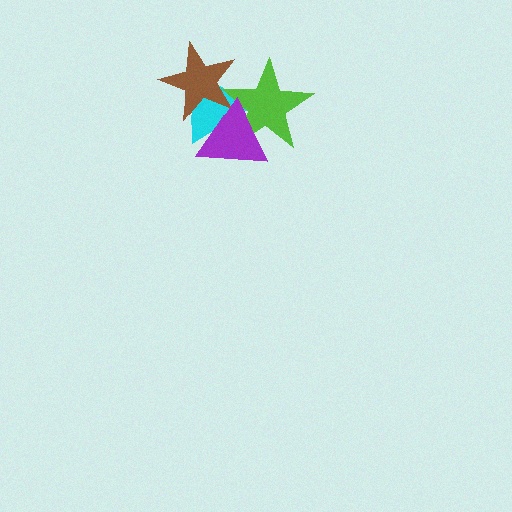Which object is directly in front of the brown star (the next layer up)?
The lime star is directly in front of the brown star.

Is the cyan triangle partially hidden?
Yes, it is partially covered by another shape.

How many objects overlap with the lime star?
3 objects overlap with the lime star.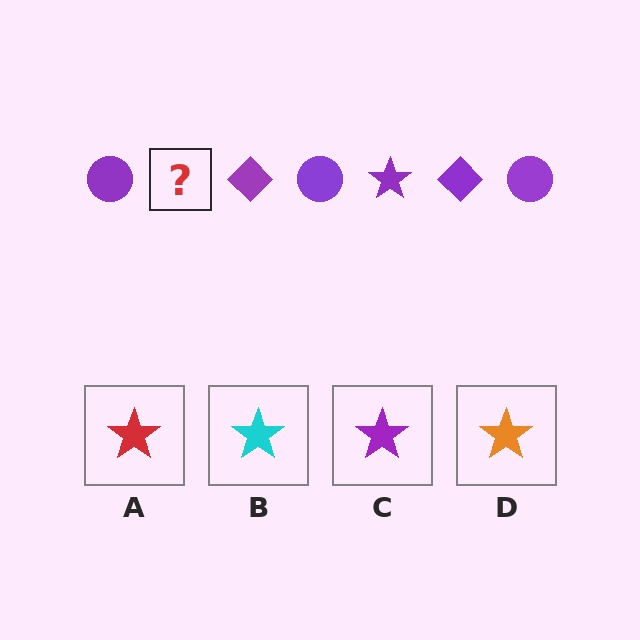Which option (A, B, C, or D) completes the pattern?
C.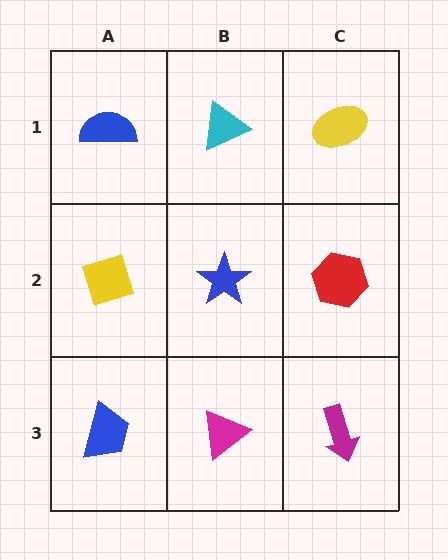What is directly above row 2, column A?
A blue semicircle.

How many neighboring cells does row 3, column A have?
2.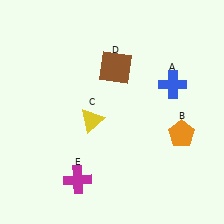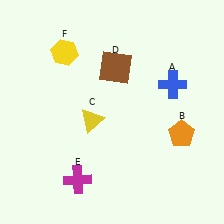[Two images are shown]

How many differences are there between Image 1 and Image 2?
There is 1 difference between the two images.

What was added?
A yellow hexagon (F) was added in Image 2.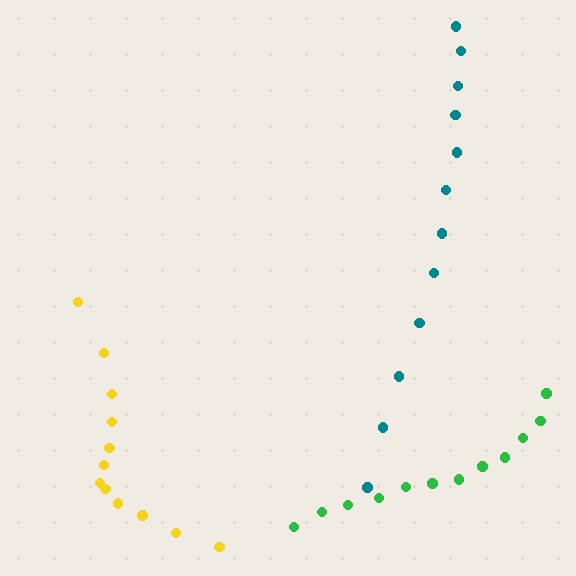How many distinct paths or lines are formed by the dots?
There are 3 distinct paths.